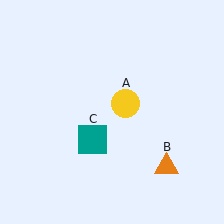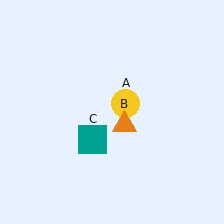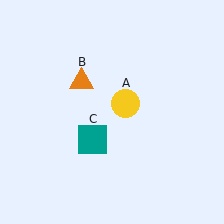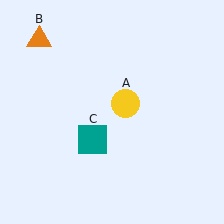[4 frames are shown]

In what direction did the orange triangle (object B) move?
The orange triangle (object B) moved up and to the left.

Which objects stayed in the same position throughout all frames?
Yellow circle (object A) and teal square (object C) remained stationary.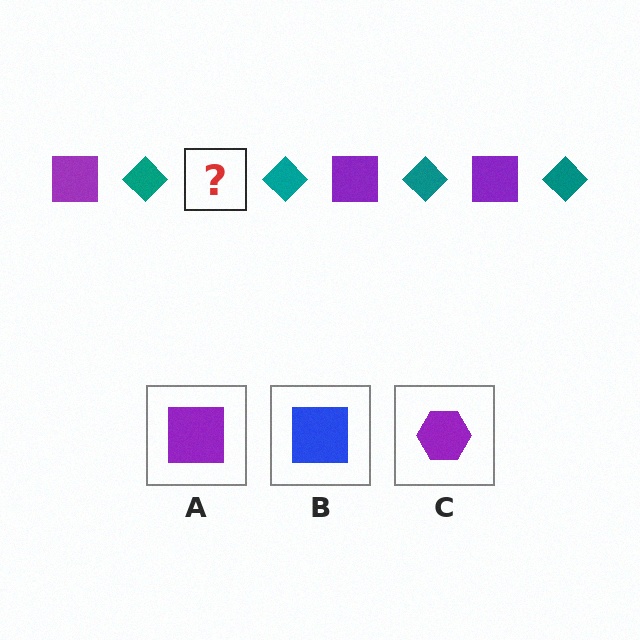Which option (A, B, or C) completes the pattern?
A.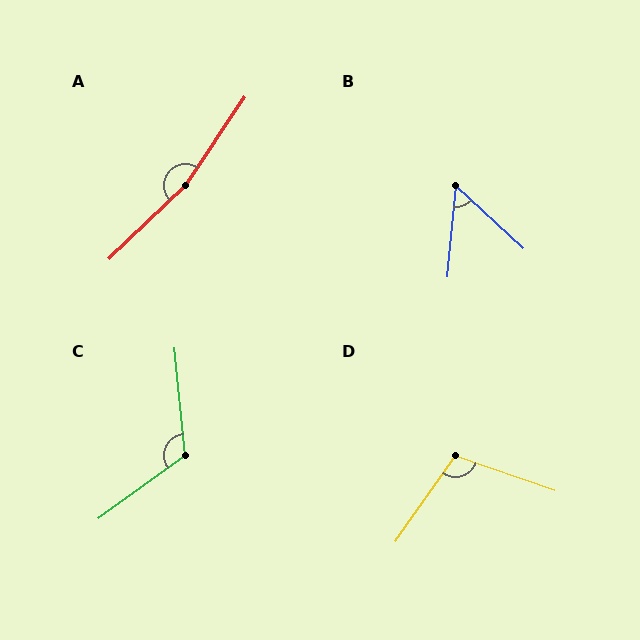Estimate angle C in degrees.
Approximately 120 degrees.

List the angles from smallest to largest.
B (52°), D (106°), C (120°), A (168°).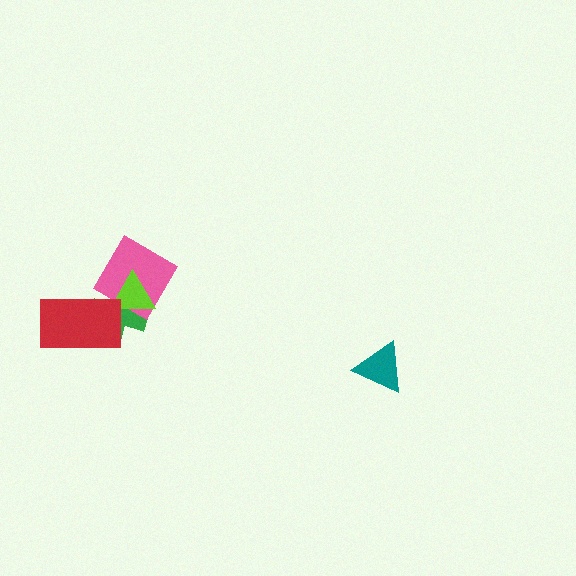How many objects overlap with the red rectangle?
1 object overlaps with the red rectangle.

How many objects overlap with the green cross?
3 objects overlap with the green cross.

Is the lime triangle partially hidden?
No, no other shape covers it.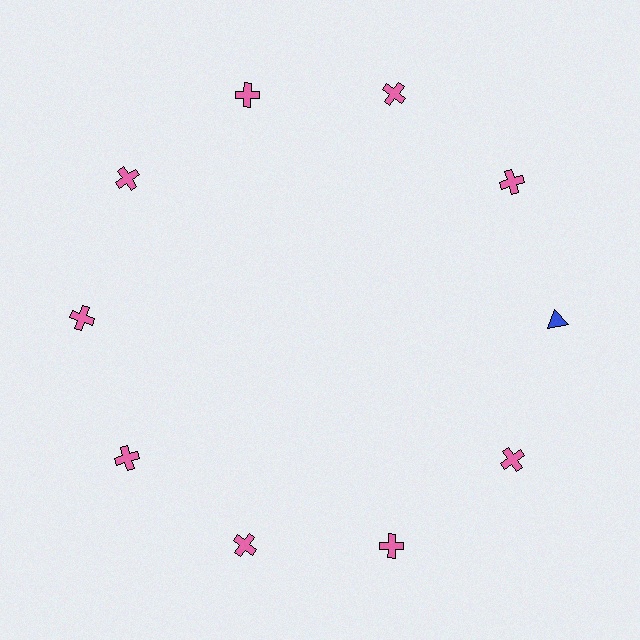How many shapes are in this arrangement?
There are 10 shapes arranged in a ring pattern.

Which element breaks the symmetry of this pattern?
The blue triangle at roughly the 3 o'clock position breaks the symmetry. All other shapes are pink crosses.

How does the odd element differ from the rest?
It differs in both color (blue instead of pink) and shape (triangle instead of cross).